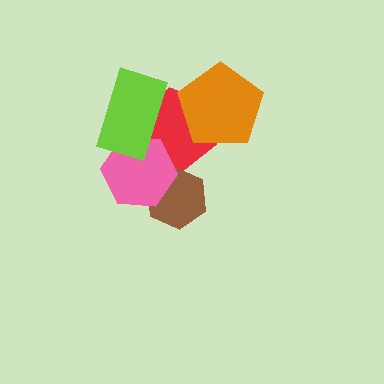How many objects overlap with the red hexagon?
3 objects overlap with the red hexagon.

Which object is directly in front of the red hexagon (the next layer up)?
The pink hexagon is directly in front of the red hexagon.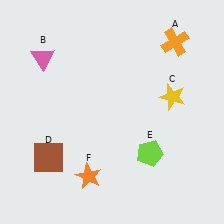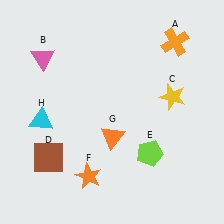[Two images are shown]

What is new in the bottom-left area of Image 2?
A cyan triangle (H) was added in the bottom-left area of Image 2.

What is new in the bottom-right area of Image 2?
An orange triangle (G) was added in the bottom-right area of Image 2.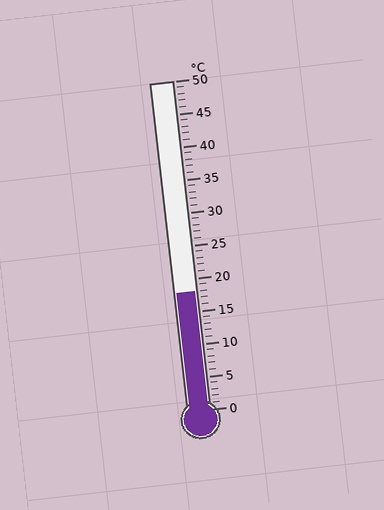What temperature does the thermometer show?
The thermometer shows approximately 18°C.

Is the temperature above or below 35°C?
The temperature is below 35°C.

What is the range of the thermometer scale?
The thermometer scale ranges from 0°C to 50°C.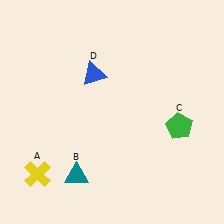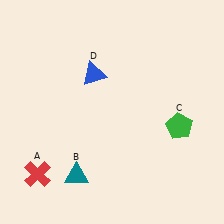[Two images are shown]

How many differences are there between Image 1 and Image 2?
There is 1 difference between the two images.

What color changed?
The cross (A) changed from yellow in Image 1 to red in Image 2.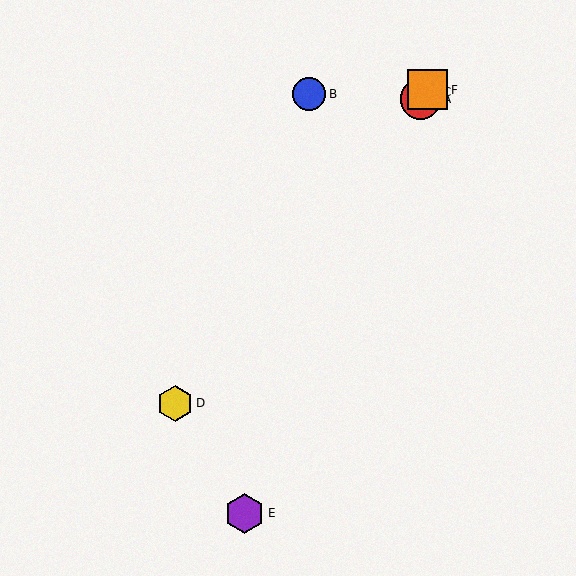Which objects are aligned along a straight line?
Objects A, C, D, F are aligned along a straight line.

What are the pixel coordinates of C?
Object C is at (426, 92).